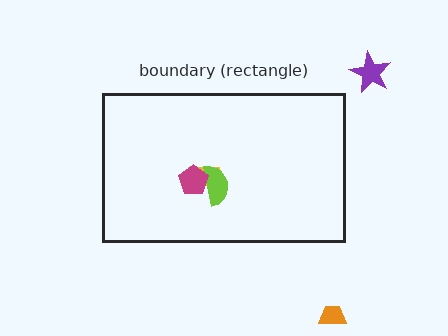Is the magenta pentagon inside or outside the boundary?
Inside.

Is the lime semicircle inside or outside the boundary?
Inside.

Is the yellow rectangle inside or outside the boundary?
Inside.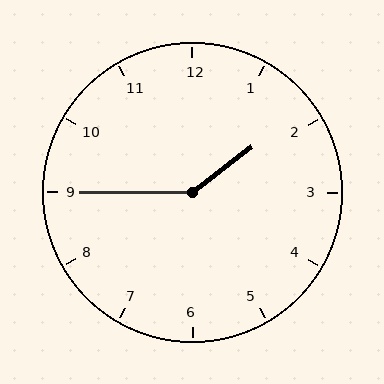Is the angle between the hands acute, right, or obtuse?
It is obtuse.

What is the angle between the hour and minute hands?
Approximately 142 degrees.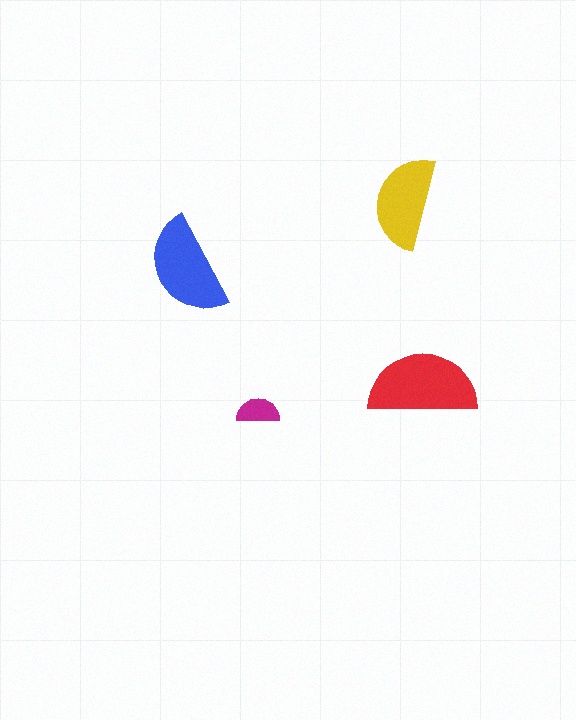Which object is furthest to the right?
The red semicircle is rightmost.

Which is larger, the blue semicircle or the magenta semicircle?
The blue one.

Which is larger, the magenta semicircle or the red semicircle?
The red one.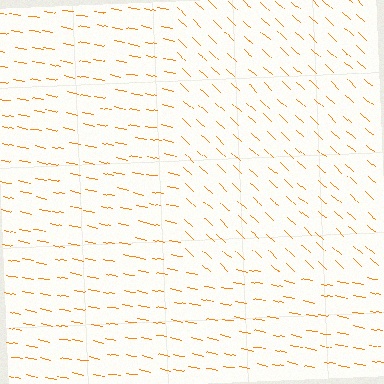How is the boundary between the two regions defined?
The boundary is defined purely by a change in line orientation (approximately 32 degrees difference). All lines are the same color and thickness.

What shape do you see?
I see a rectangle.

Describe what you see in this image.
The image is filled with small orange line segments. A rectangle region in the image has lines oriented differently from the surrounding lines, creating a visible texture boundary.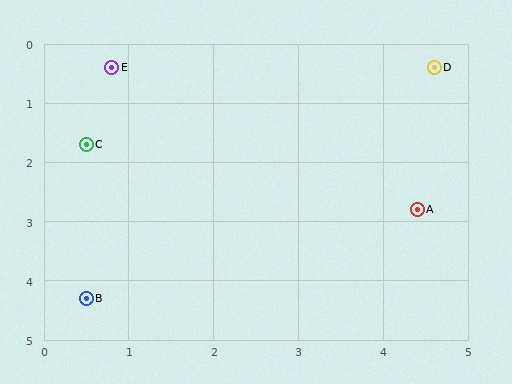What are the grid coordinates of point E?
Point E is at approximately (0.8, 0.4).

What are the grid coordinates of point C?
Point C is at approximately (0.5, 1.7).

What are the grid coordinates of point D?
Point D is at approximately (4.6, 0.4).